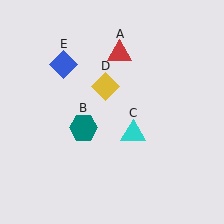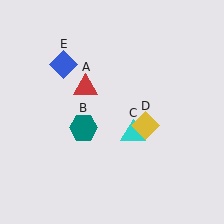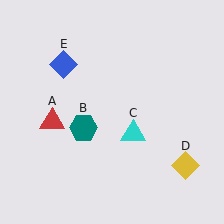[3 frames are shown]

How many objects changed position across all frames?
2 objects changed position: red triangle (object A), yellow diamond (object D).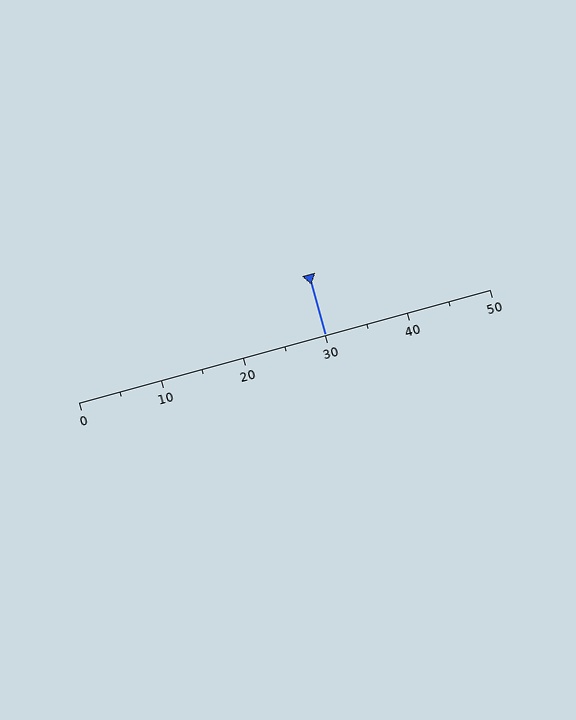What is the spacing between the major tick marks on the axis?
The major ticks are spaced 10 apart.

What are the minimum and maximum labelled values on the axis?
The axis runs from 0 to 50.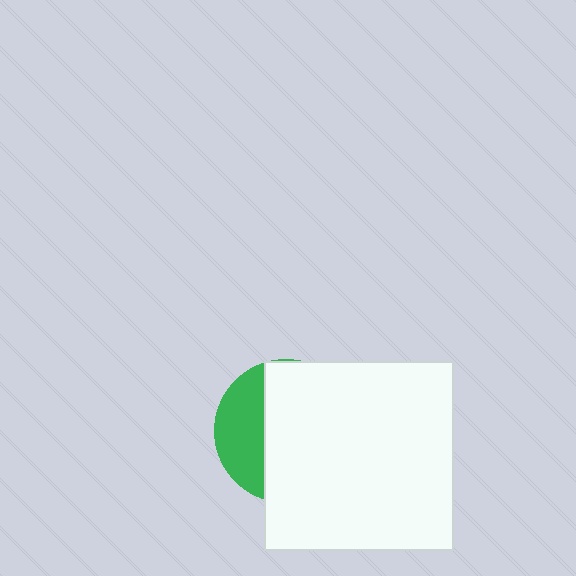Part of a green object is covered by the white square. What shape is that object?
It is a circle.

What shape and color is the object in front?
The object in front is a white square.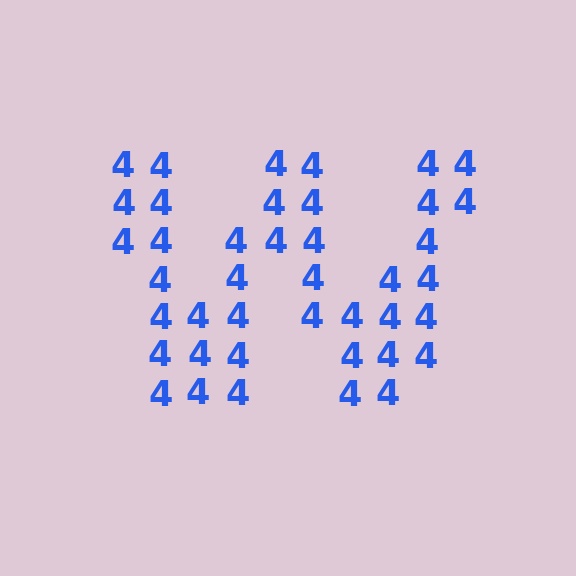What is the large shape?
The large shape is the letter W.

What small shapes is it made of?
It is made of small digit 4's.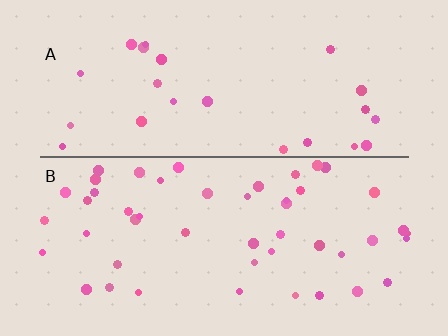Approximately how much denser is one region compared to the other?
Approximately 1.9× — region B over region A.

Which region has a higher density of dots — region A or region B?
B (the bottom).